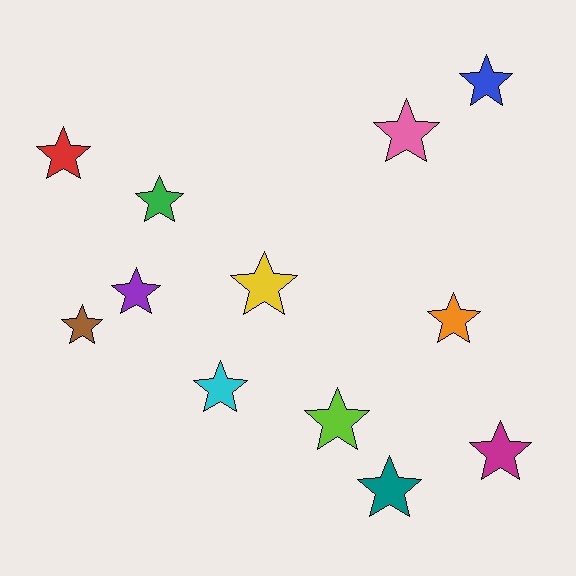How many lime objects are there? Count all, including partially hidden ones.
There is 1 lime object.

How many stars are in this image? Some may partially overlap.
There are 12 stars.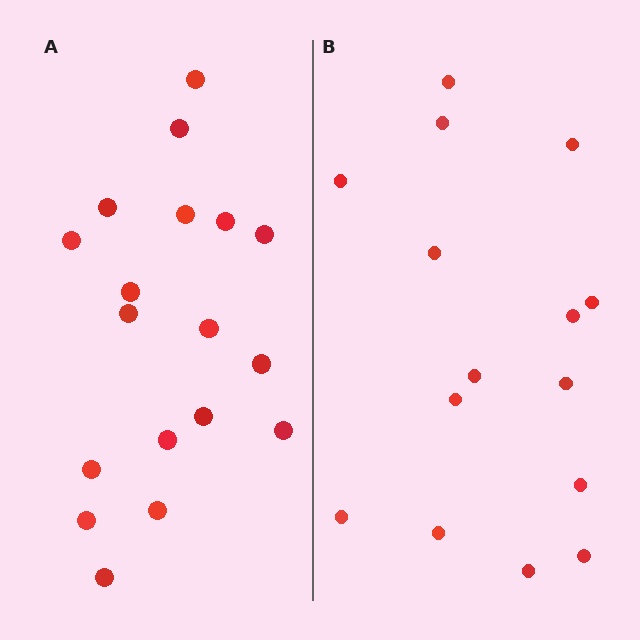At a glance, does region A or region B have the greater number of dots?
Region A (the left region) has more dots.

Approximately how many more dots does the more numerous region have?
Region A has just a few more — roughly 2 or 3 more dots than region B.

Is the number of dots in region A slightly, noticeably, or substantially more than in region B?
Region A has only slightly more — the two regions are fairly close. The ratio is roughly 1.2 to 1.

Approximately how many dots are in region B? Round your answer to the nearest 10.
About 20 dots. (The exact count is 15, which rounds to 20.)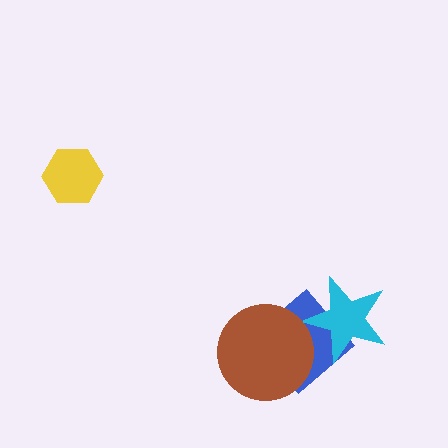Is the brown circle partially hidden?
No, no other shape covers it.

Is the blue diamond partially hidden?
Yes, it is partially covered by another shape.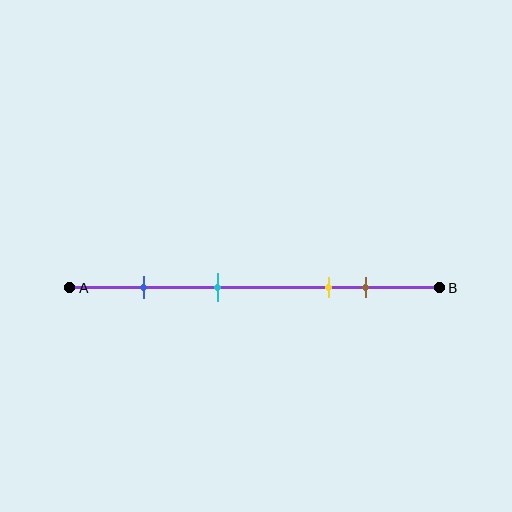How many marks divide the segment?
There are 4 marks dividing the segment.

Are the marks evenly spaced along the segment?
No, the marks are not evenly spaced.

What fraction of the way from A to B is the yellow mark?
The yellow mark is approximately 70% (0.7) of the way from A to B.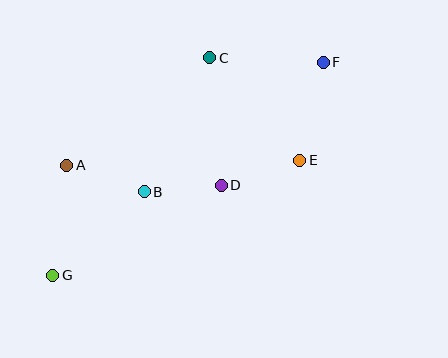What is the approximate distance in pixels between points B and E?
The distance between B and E is approximately 158 pixels.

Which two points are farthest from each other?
Points F and G are farthest from each other.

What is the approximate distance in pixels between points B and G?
The distance between B and G is approximately 124 pixels.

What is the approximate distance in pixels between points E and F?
The distance between E and F is approximately 101 pixels.